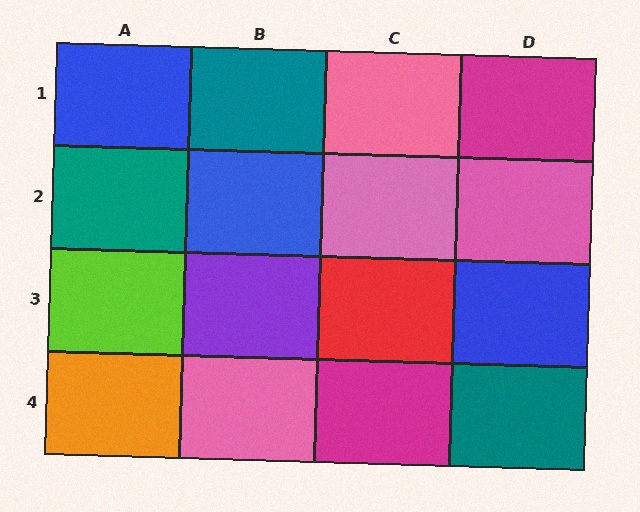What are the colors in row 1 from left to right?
Blue, teal, pink, magenta.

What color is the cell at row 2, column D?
Pink.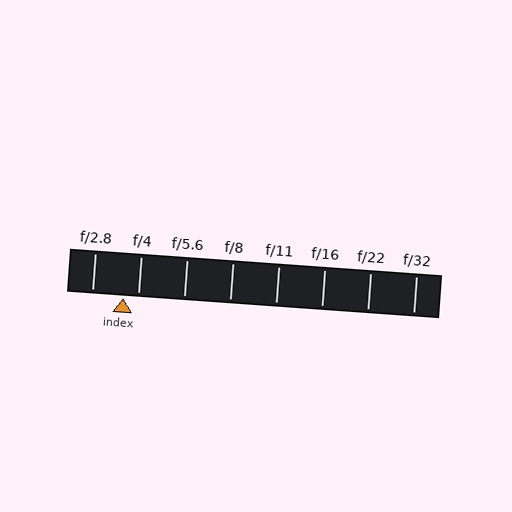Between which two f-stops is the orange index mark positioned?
The index mark is between f/2.8 and f/4.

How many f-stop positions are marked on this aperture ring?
There are 8 f-stop positions marked.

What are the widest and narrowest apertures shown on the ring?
The widest aperture shown is f/2.8 and the narrowest is f/32.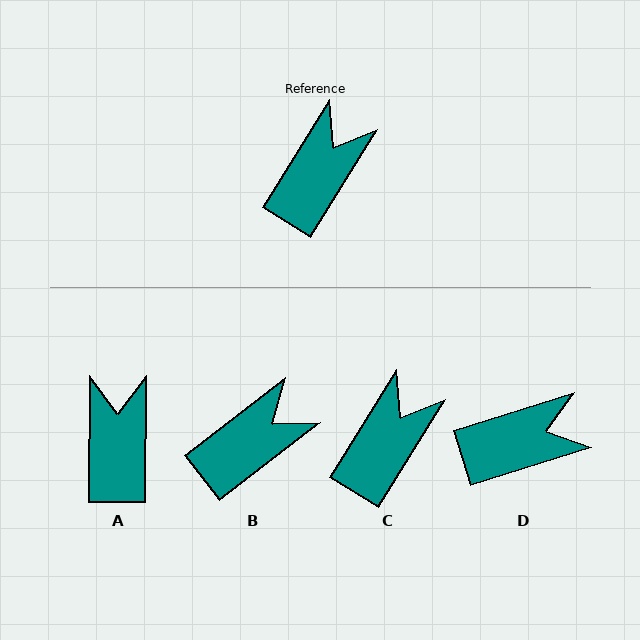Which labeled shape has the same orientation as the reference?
C.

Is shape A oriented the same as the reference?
No, it is off by about 31 degrees.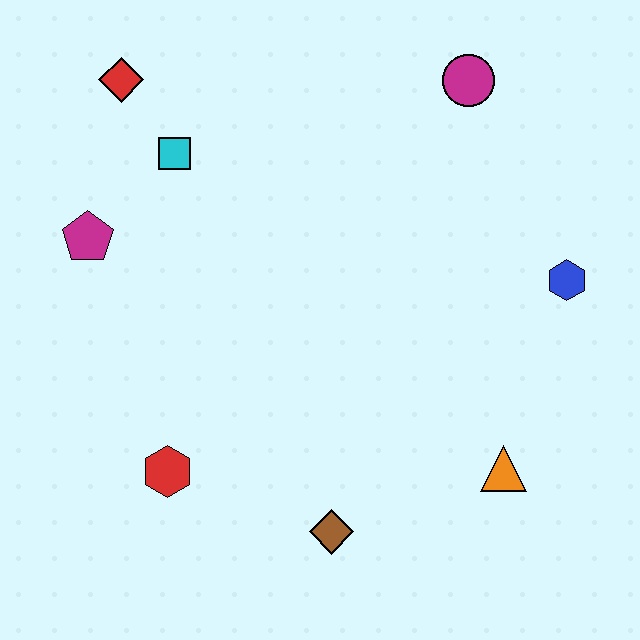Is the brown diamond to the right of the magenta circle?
No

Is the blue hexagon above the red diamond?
No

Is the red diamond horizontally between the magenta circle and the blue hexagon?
No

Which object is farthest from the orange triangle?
The red diamond is farthest from the orange triangle.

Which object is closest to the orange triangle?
The brown diamond is closest to the orange triangle.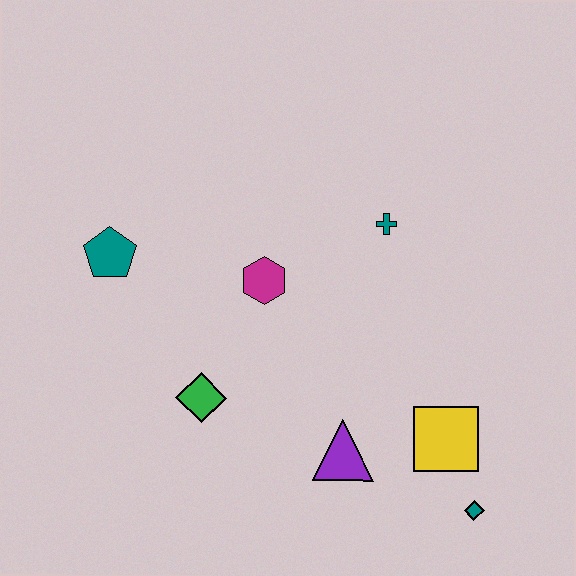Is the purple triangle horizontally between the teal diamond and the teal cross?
No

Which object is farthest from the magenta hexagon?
The teal diamond is farthest from the magenta hexagon.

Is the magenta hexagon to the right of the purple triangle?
No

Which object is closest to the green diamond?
The magenta hexagon is closest to the green diamond.